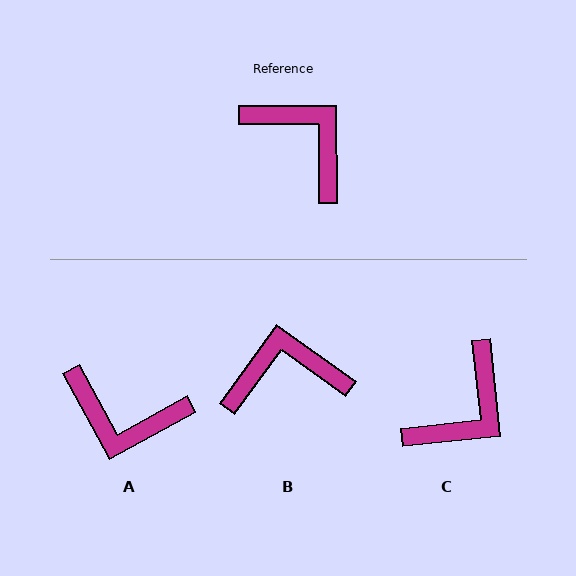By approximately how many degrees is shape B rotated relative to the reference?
Approximately 54 degrees counter-clockwise.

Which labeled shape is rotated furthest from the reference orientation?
A, about 152 degrees away.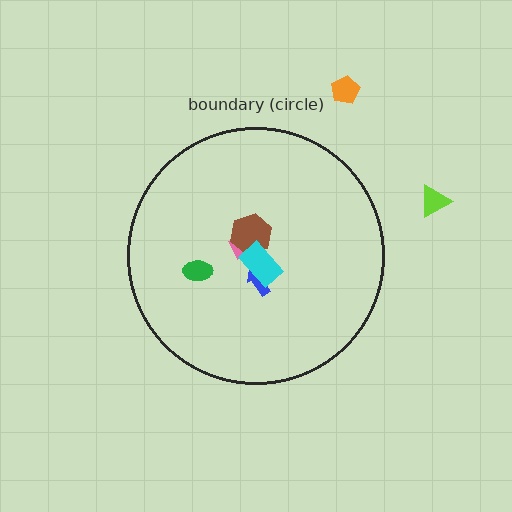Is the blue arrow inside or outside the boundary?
Inside.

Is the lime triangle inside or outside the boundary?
Outside.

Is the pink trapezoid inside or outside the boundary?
Inside.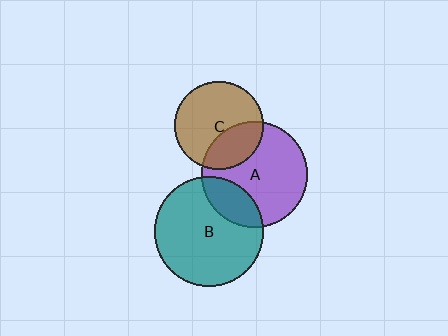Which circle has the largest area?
Circle B (teal).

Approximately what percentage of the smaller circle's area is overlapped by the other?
Approximately 30%.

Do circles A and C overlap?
Yes.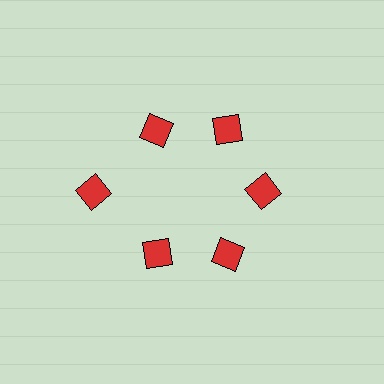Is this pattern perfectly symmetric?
No. The 6 red diamonds are arranged in a ring, but one element near the 9 o'clock position is pushed outward from the center, breaking the 6-fold rotational symmetry.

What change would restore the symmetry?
The symmetry would be restored by moving it inward, back onto the ring so that all 6 diamonds sit at equal angles and equal distance from the center.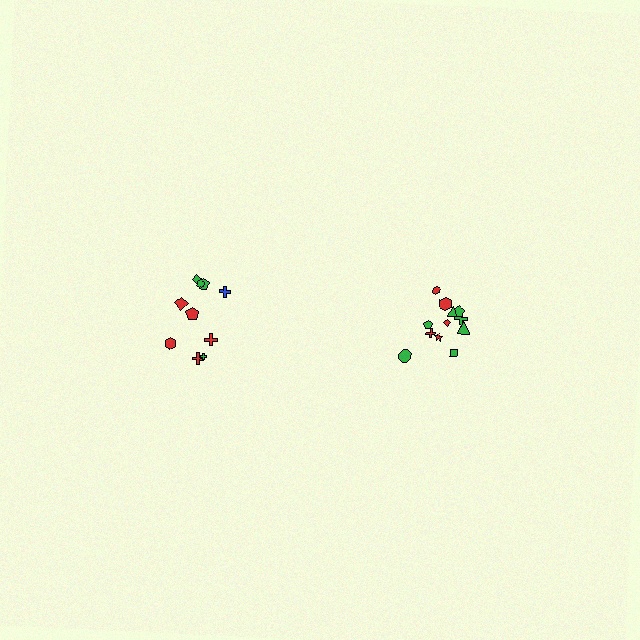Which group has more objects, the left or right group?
The right group.